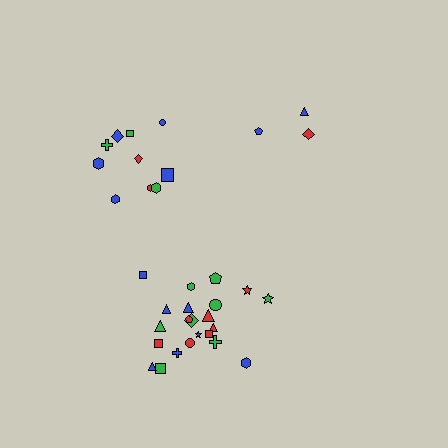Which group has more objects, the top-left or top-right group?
The top-left group.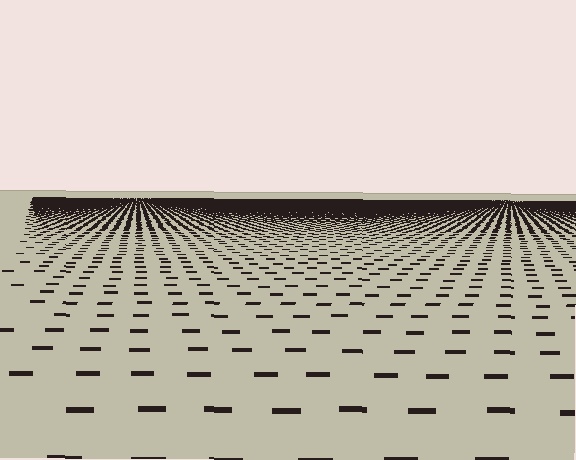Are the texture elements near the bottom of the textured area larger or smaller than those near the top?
Larger. Near the bottom, elements are closer to the viewer and appear at a bigger on-screen size.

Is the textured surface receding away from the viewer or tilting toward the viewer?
The surface is receding away from the viewer. Texture elements get smaller and denser toward the top.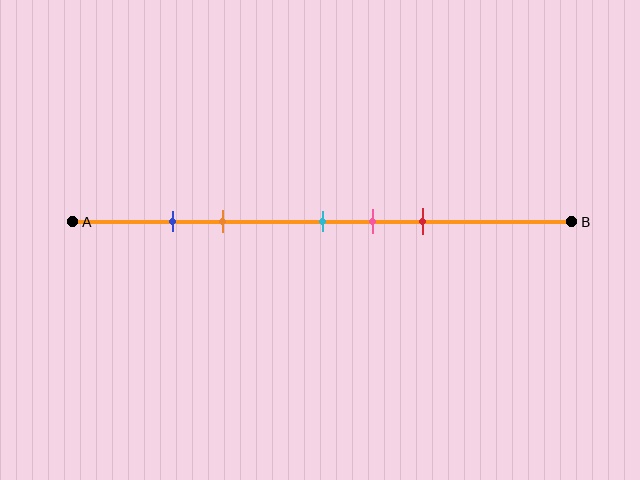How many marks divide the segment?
There are 5 marks dividing the segment.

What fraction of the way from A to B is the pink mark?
The pink mark is approximately 60% (0.6) of the way from A to B.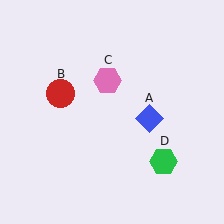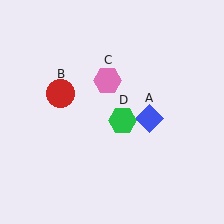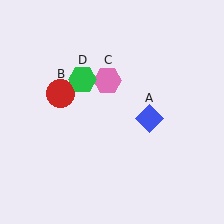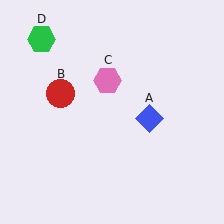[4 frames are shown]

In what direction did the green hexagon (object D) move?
The green hexagon (object D) moved up and to the left.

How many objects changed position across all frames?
1 object changed position: green hexagon (object D).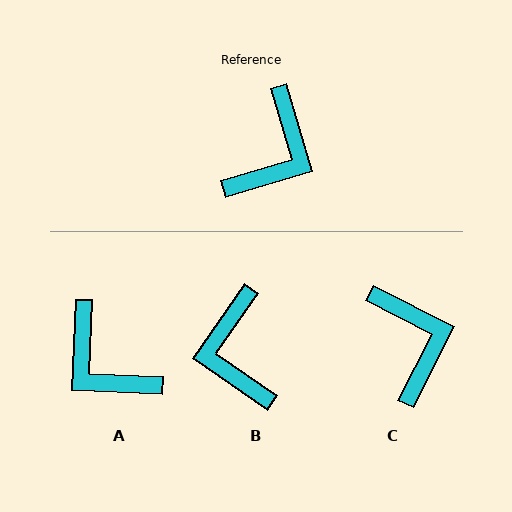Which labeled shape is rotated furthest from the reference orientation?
B, about 141 degrees away.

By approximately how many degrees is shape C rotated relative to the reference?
Approximately 47 degrees counter-clockwise.